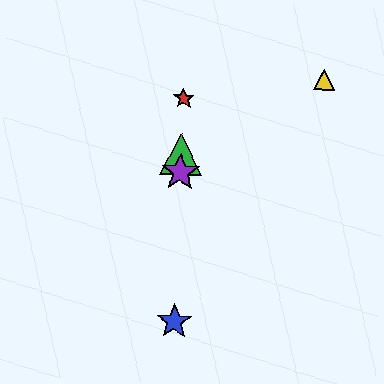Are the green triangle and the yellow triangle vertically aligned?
No, the green triangle is at x≈181 and the yellow triangle is at x≈324.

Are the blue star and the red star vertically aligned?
Yes, both are at x≈174.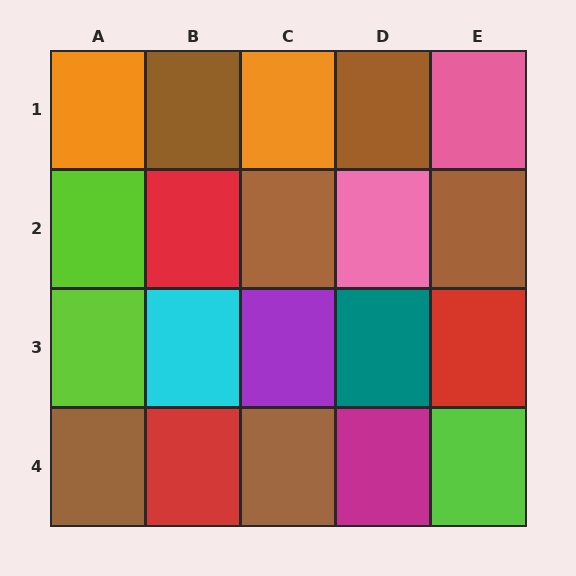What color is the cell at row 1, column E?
Pink.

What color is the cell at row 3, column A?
Lime.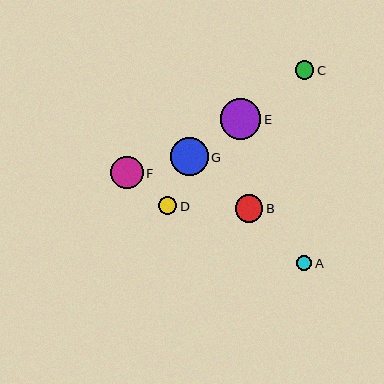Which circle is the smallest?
Circle A is the smallest with a size of approximately 15 pixels.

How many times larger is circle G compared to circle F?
Circle G is approximately 1.2 times the size of circle F.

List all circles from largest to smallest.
From largest to smallest: E, G, F, B, D, C, A.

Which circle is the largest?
Circle E is the largest with a size of approximately 40 pixels.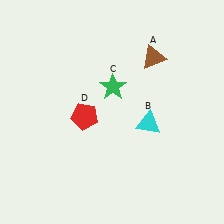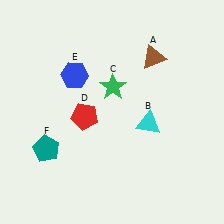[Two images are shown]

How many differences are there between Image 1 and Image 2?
There are 2 differences between the two images.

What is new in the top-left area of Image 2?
A blue hexagon (E) was added in the top-left area of Image 2.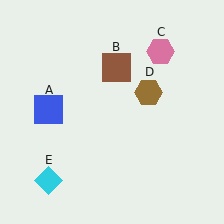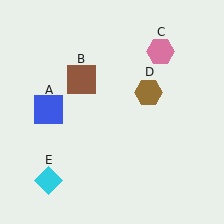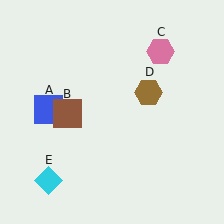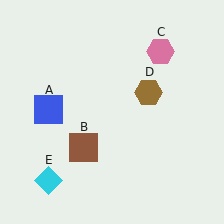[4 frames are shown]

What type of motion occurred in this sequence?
The brown square (object B) rotated counterclockwise around the center of the scene.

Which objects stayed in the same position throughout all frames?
Blue square (object A) and pink hexagon (object C) and brown hexagon (object D) and cyan diamond (object E) remained stationary.